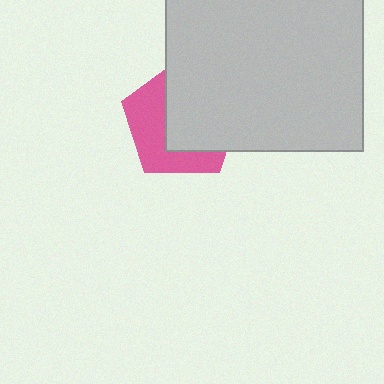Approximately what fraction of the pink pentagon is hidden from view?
Roughly 56% of the pink pentagon is hidden behind the light gray square.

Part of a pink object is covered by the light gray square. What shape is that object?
It is a pentagon.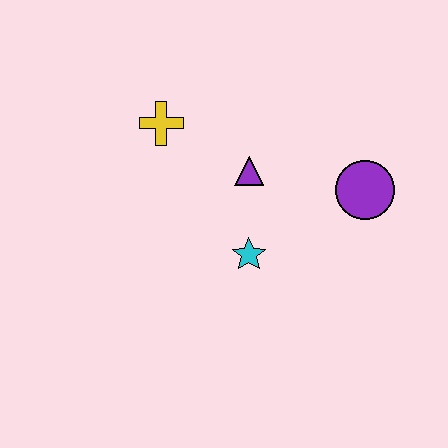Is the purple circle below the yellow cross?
Yes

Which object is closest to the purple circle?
The purple triangle is closest to the purple circle.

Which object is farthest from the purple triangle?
The purple circle is farthest from the purple triangle.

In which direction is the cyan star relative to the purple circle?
The cyan star is to the left of the purple circle.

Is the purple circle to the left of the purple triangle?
No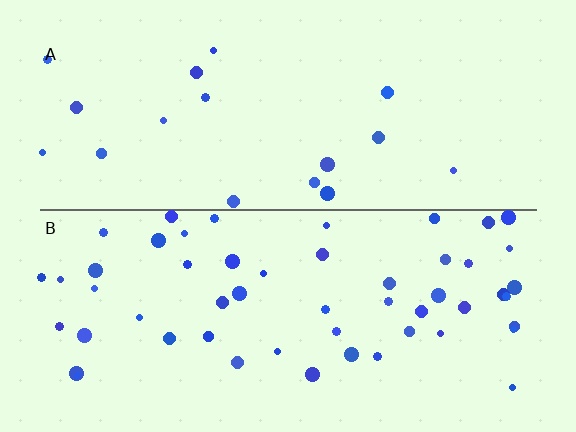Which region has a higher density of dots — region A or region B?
B (the bottom).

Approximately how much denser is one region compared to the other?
Approximately 3.0× — region B over region A.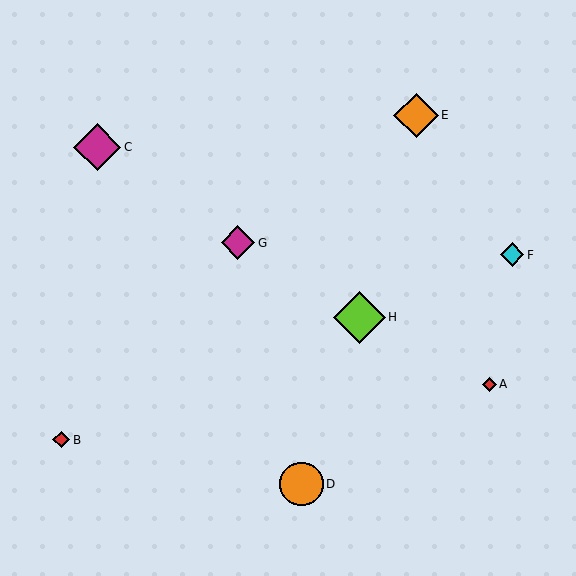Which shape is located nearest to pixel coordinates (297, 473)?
The orange circle (labeled D) at (301, 484) is nearest to that location.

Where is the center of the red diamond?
The center of the red diamond is at (61, 440).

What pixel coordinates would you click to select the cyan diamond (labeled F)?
Click at (512, 255) to select the cyan diamond F.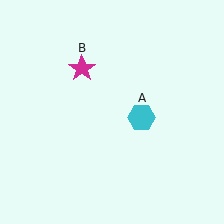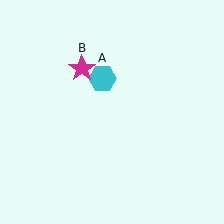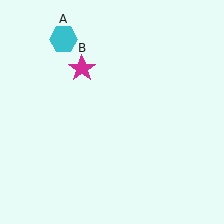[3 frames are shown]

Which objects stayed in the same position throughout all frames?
Magenta star (object B) remained stationary.